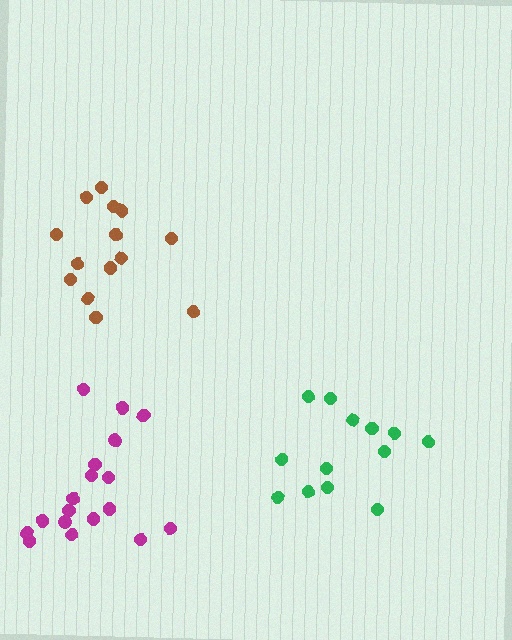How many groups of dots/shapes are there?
There are 3 groups.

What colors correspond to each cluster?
The clusters are colored: magenta, green, brown.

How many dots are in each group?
Group 1: 18 dots, Group 2: 13 dots, Group 3: 14 dots (45 total).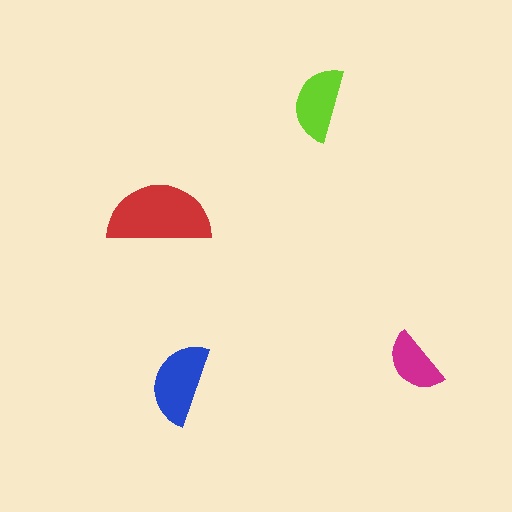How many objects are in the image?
There are 4 objects in the image.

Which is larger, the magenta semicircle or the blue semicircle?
The blue one.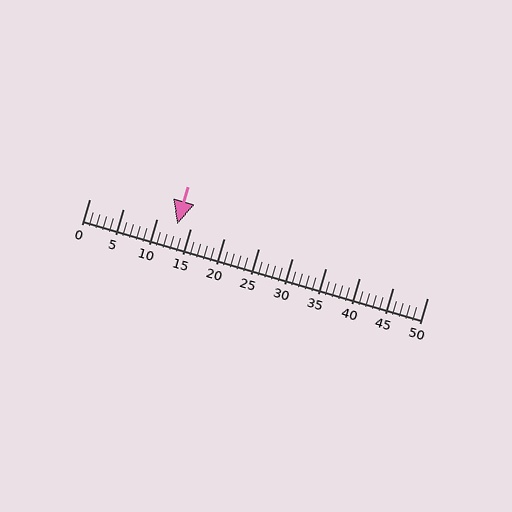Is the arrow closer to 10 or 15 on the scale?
The arrow is closer to 15.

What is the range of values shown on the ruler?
The ruler shows values from 0 to 50.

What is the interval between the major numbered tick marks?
The major tick marks are spaced 5 units apart.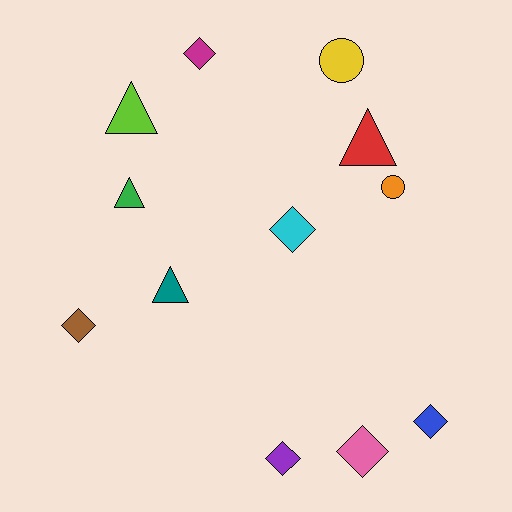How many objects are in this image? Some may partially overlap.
There are 12 objects.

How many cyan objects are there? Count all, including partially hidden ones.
There is 1 cyan object.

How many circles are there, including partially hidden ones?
There are 2 circles.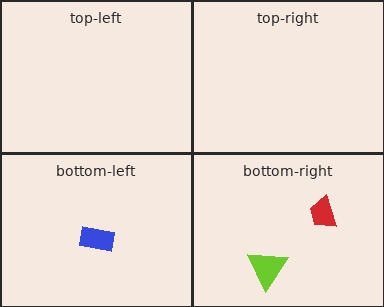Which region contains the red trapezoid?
The bottom-right region.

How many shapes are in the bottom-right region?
2.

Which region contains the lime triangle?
The bottom-right region.